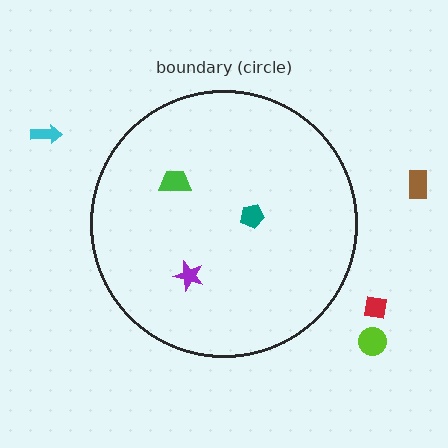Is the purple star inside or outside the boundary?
Inside.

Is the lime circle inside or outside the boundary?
Outside.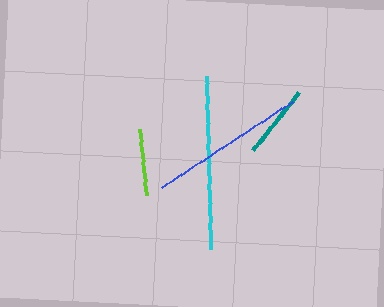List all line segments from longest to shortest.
From longest to shortest: cyan, blue, teal, lime.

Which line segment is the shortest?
The lime line is the shortest at approximately 66 pixels.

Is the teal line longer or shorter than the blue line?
The blue line is longer than the teal line.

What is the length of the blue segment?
The blue segment is approximately 156 pixels long.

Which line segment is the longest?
The cyan line is the longest at approximately 173 pixels.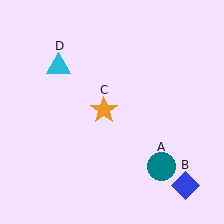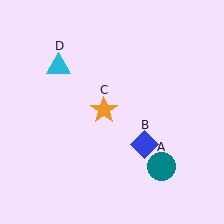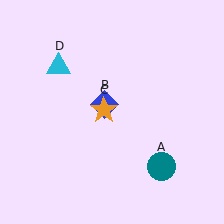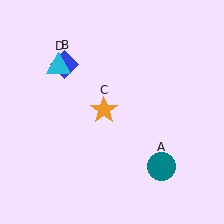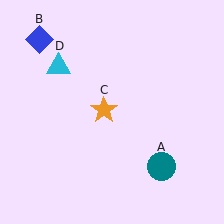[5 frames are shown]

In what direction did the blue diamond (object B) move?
The blue diamond (object B) moved up and to the left.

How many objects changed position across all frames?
1 object changed position: blue diamond (object B).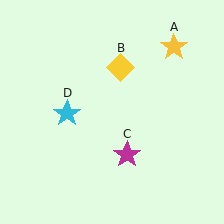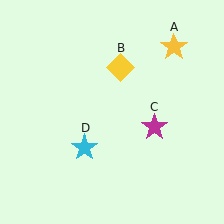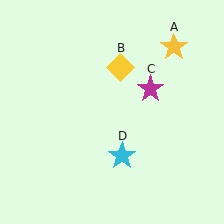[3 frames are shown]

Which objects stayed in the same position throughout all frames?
Yellow star (object A) and yellow diamond (object B) remained stationary.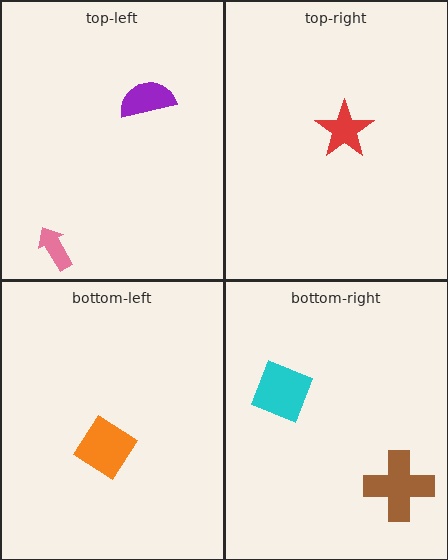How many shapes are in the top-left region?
2.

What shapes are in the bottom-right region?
The brown cross, the cyan square.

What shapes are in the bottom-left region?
The orange diamond.